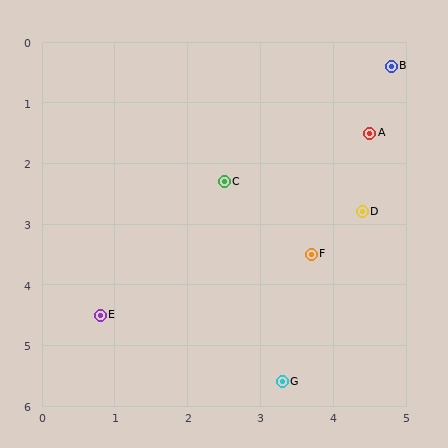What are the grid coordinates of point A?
Point A is at approximately (4.5, 1.5).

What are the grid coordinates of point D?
Point D is at approximately (4.4, 2.8).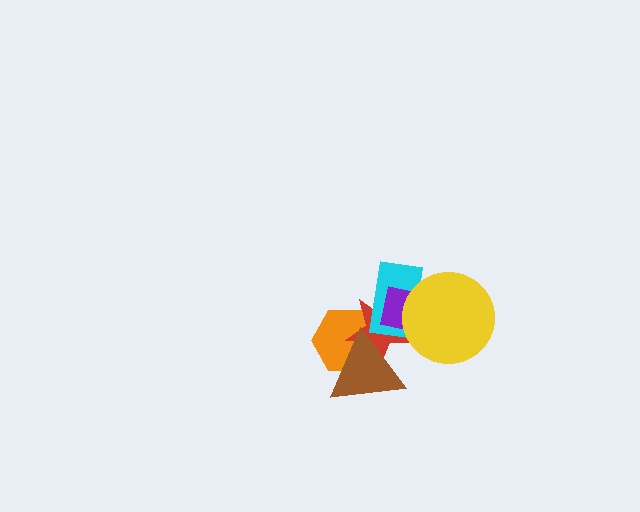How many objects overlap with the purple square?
3 objects overlap with the purple square.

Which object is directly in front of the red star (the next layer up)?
The cyan rectangle is directly in front of the red star.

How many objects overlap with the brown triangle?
2 objects overlap with the brown triangle.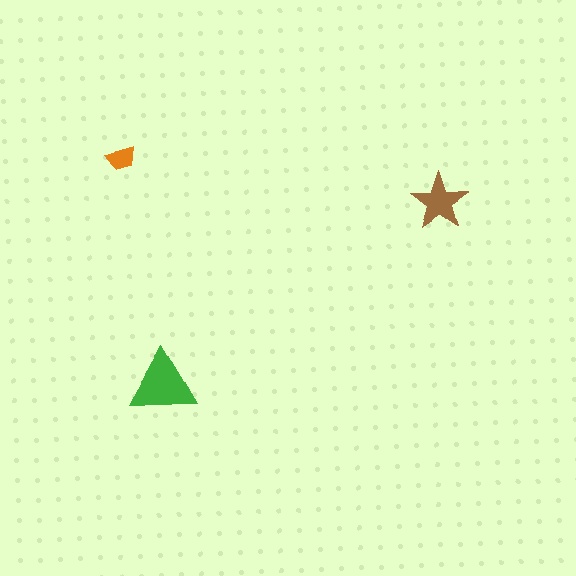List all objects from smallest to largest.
The orange trapezoid, the brown star, the green triangle.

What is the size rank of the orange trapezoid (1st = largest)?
3rd.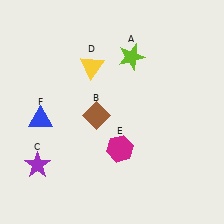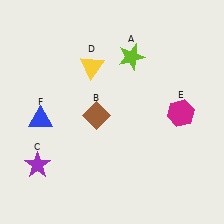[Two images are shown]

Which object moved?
The magenta hexagon (E) moved right.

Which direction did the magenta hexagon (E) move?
The magenta hexagon (E) moved right.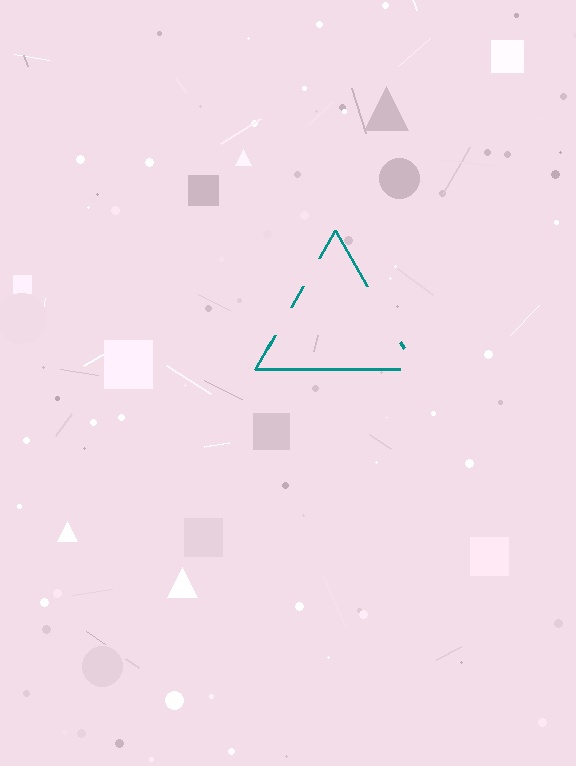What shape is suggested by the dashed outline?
The dashed outline suggests a triangle.